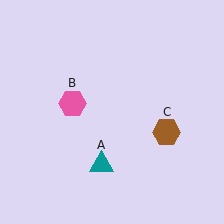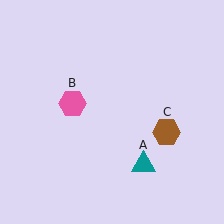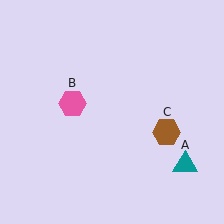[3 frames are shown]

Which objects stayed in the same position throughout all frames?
Pink hexagon (object B) and brown hexagon (object C) remained stationary.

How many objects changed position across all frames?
1 object changed position: teal triangle (object A).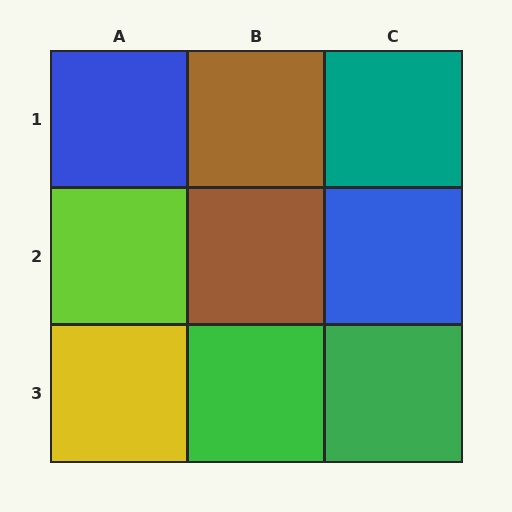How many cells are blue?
2 cells are blue.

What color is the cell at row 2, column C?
Blue.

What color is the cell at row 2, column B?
Brown.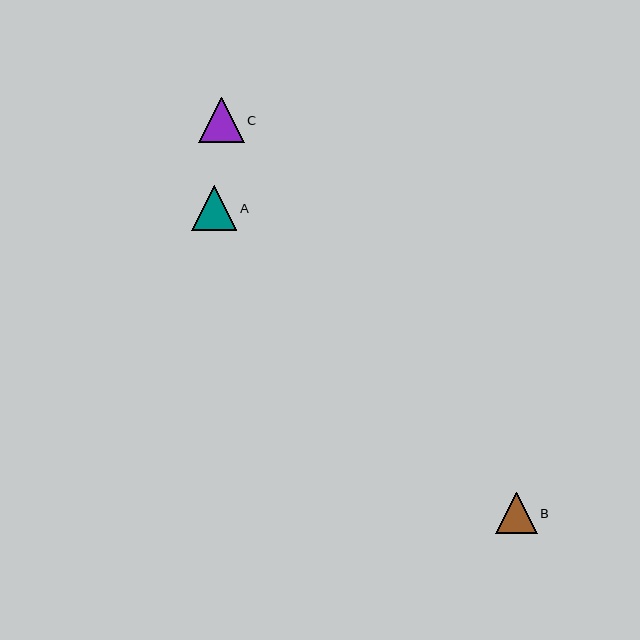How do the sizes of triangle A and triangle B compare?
Triangle A and triangle B are approximately the same size.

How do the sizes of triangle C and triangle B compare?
Triangle C and triangle B are approximately the same size.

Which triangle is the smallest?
Triangle B is the smallest with a size of approximately 41 pixels.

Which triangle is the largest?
Triangle C is the largest with a size of approximately 45 pixels.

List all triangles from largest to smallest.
From largest to smallest: C, A, B.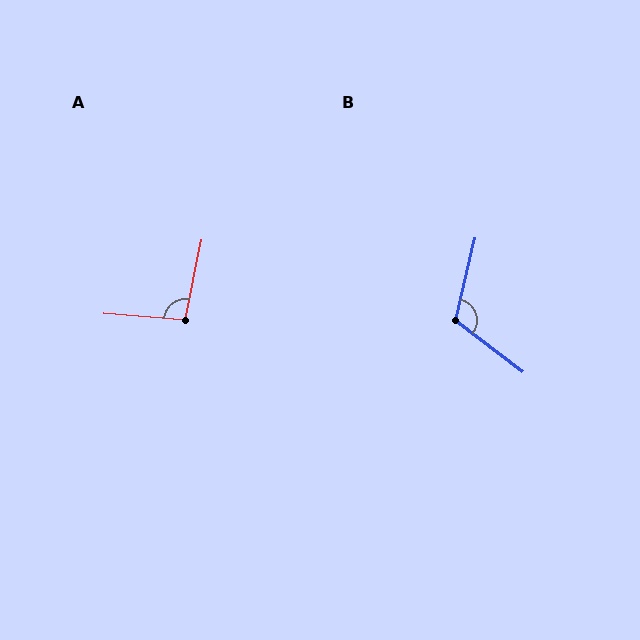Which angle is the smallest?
A, at approximately 97 degrees.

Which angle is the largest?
B, at approximately 113 degrees.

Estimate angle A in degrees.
Approximately 97 degrees.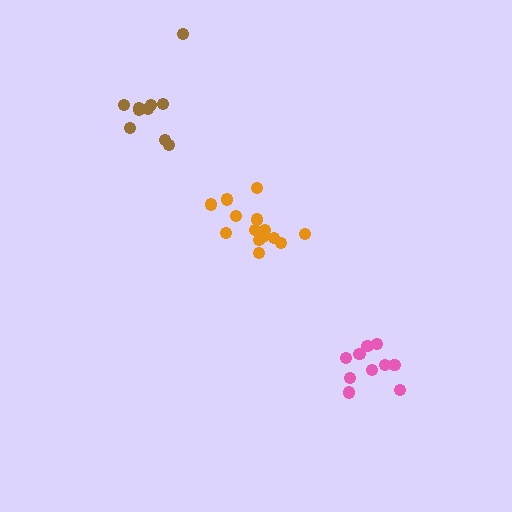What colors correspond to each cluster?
The clusters are colored: orange, pink, brown.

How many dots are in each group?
Group 1: 14 dots, Group 2: 10 dots, Group 3: 10 dots (34 total).